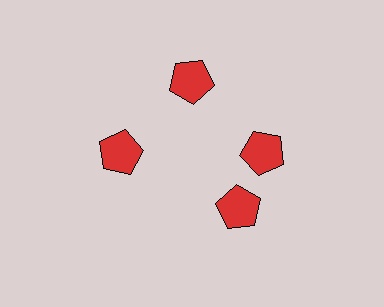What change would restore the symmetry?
The symmetry would be restored by rotating it back into even spacing with its neighbors so that all 4 pentagons sit at equal angles and equal distance from the center.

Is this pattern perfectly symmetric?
No. The 4 red pentagons are arranged in a ring, but one element near the 6 o'clock position is rotated out of alignment along the ring, breaking the 4-fold rotational symmetry.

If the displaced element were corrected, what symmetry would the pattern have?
It would have 4-fold rotational symmetry — the pattern would map onto itself every 90 degrees.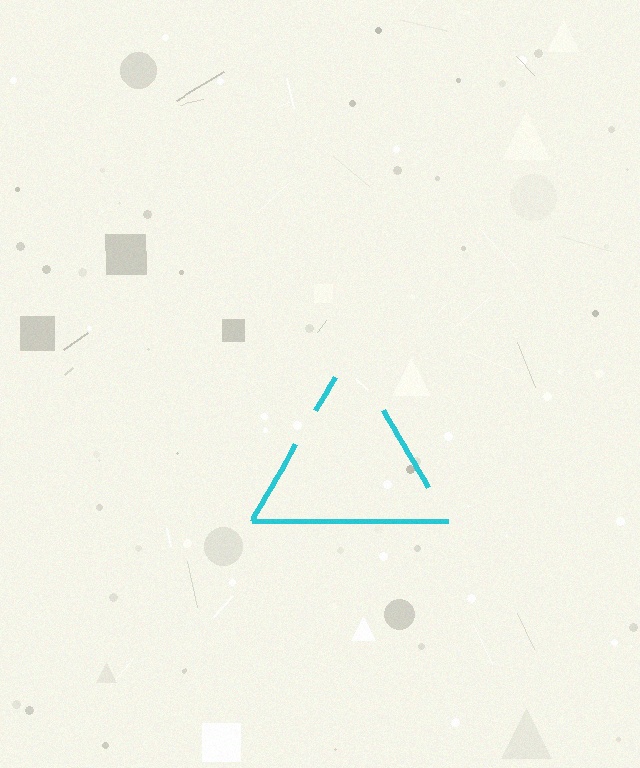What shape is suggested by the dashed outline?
The dashed outline suggests a triangle.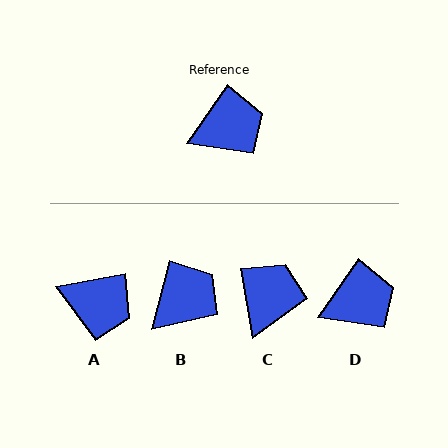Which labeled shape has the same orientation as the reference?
D.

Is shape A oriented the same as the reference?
No, it is off by about 45 degrees.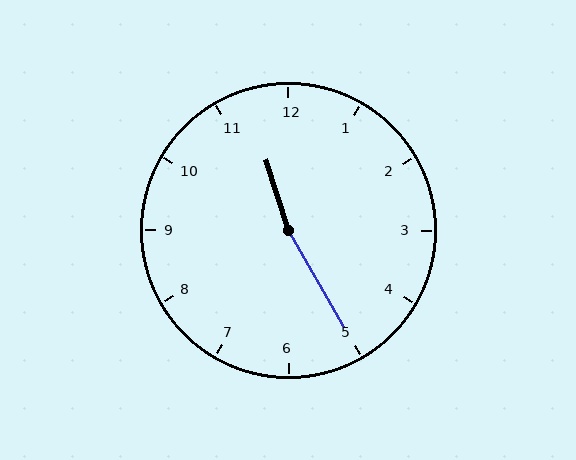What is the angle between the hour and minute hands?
Approximately 168 degrees.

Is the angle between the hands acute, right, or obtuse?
It is obtuse.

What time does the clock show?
11:25.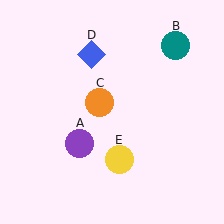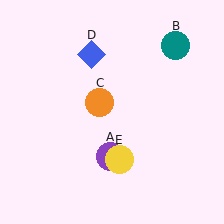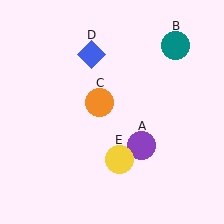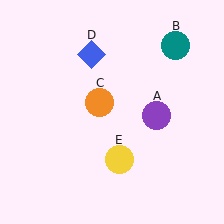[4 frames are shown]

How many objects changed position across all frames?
1 object changed position: purple circle (object A).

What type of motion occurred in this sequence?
The purple circle (object A) rotated counterclockwise around the center of the scene.